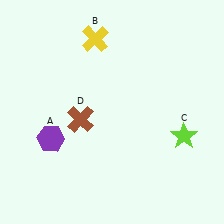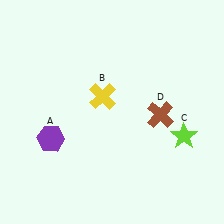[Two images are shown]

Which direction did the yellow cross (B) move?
The yellow cross (B) moved down.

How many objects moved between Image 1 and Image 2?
2 objects moved between the two images.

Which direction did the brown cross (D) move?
The brown cross (D) moved right.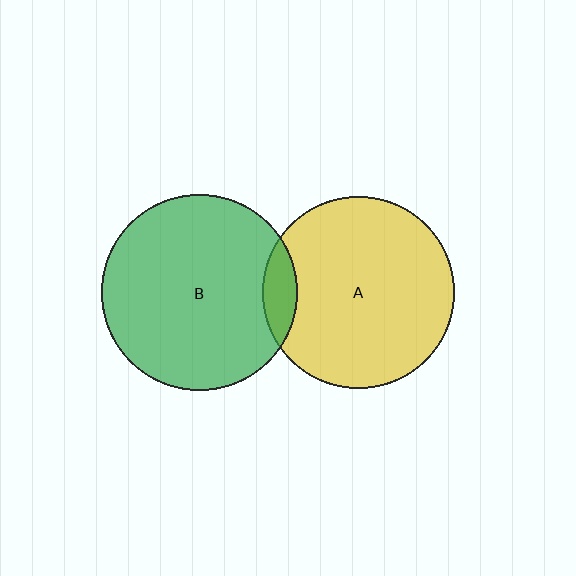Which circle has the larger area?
Circle B (green).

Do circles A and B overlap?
Yes.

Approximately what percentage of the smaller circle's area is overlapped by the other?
Approximately 10%.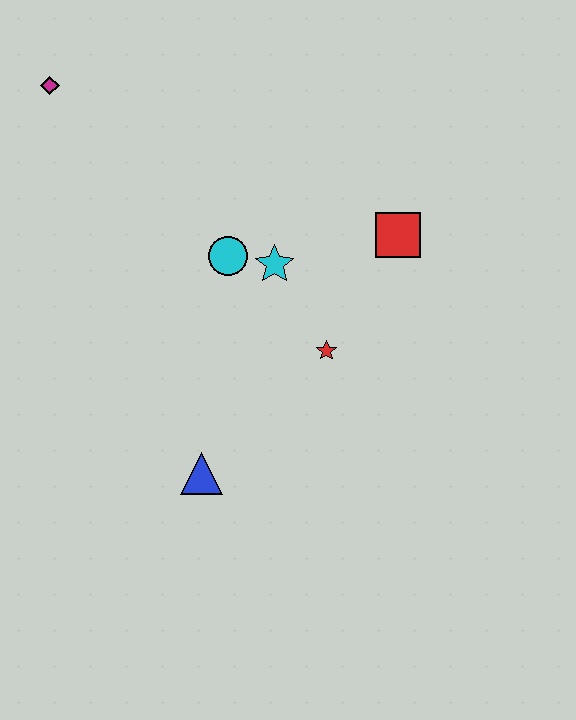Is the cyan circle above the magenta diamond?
No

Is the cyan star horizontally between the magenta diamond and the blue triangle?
No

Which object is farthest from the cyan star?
The magenta diamond is farthest from the cyan star.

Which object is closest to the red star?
The cyan star is closest to the red star.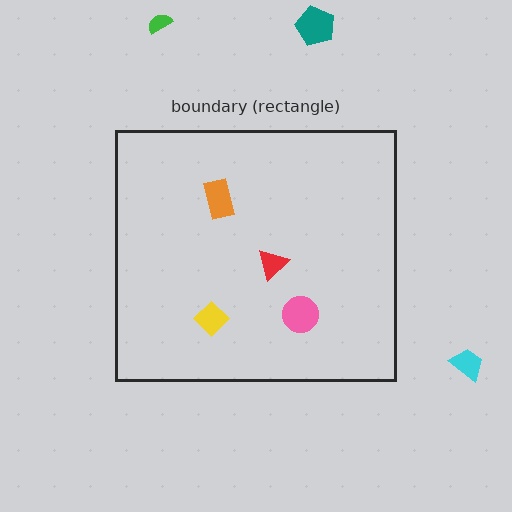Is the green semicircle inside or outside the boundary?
Outside.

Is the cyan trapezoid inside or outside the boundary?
Outside.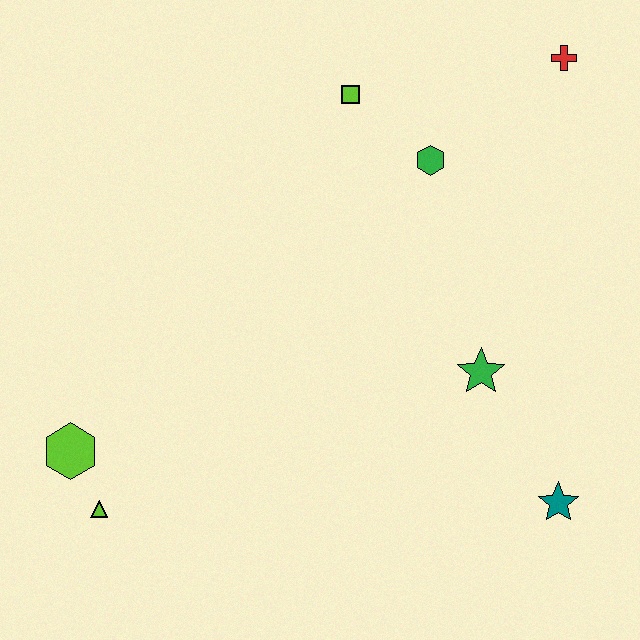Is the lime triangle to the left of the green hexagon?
Yes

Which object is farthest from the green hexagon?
The lime triangle is farthest from the green hexagon.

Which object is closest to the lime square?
The green hexagon is closest to the lime square.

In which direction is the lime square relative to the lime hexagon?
The lime square is above the lime hexagon.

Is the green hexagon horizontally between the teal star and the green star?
No